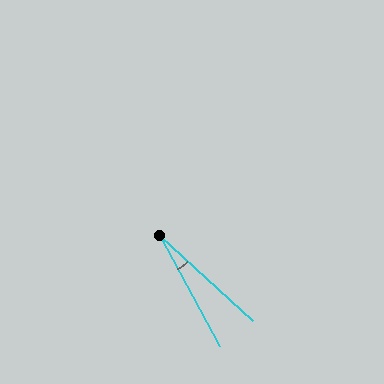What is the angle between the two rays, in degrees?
Approximately 19 degrees.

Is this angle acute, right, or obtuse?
It is acute.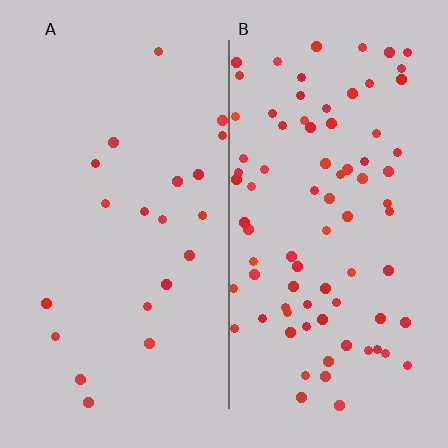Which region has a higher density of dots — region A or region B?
B (the right).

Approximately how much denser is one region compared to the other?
Approximately 3.9× — region B over region A.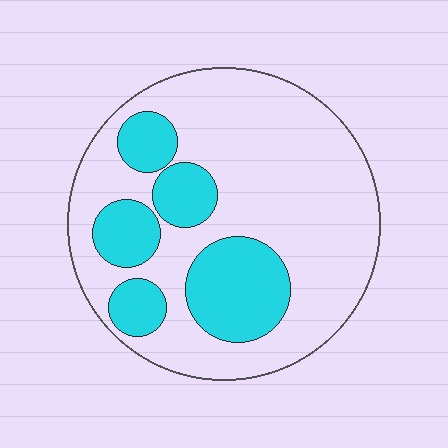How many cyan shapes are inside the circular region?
5.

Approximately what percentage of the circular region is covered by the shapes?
Approximately 30%.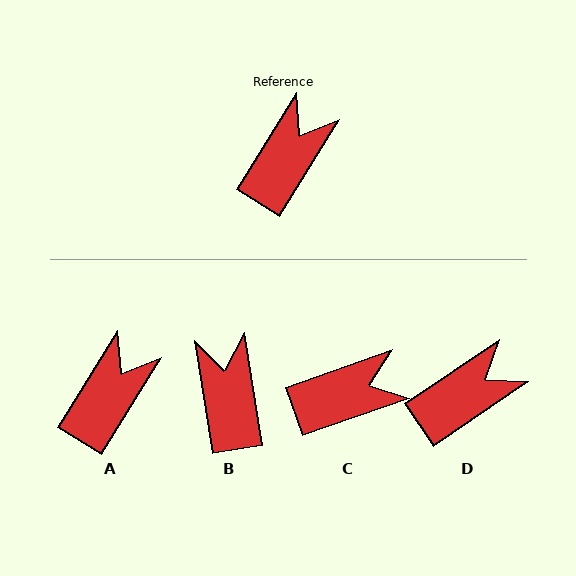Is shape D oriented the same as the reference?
No, it is off by about 24 degrees.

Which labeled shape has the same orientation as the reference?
A.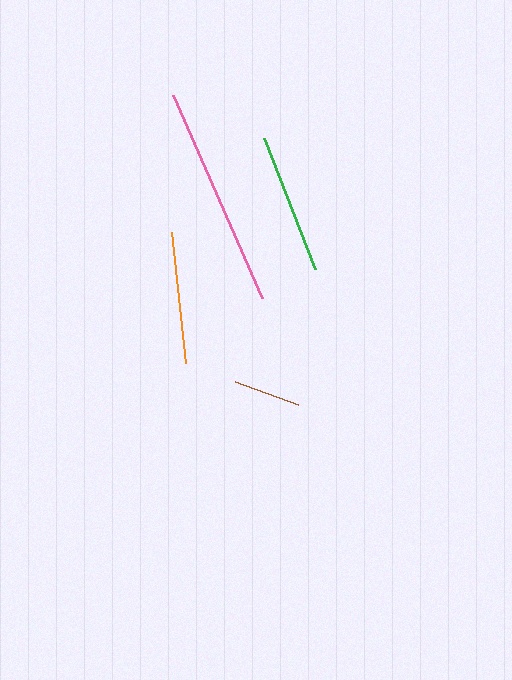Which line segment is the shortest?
The brown line is the shortest at approximately 67 pixels.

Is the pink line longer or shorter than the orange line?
The pink line is longer than the orange line.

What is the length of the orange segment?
The orange segment is approximately 131 pixels long.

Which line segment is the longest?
The pink line is the longest at approximately 222 pixels.